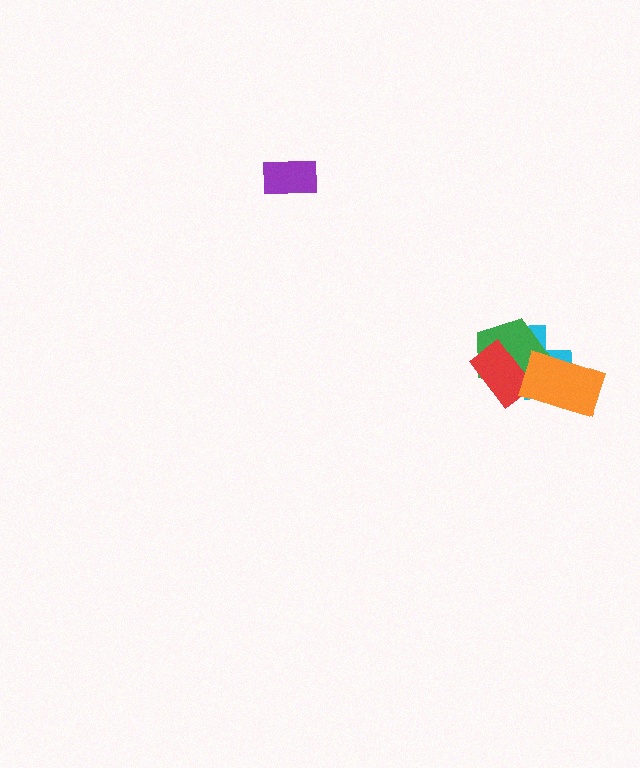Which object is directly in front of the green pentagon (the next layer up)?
The red rectangle is directly in front of the green pentagon.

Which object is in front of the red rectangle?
The orange rectangle is in front of the red rectangle.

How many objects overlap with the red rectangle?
3 objects overlap with the red rectangle.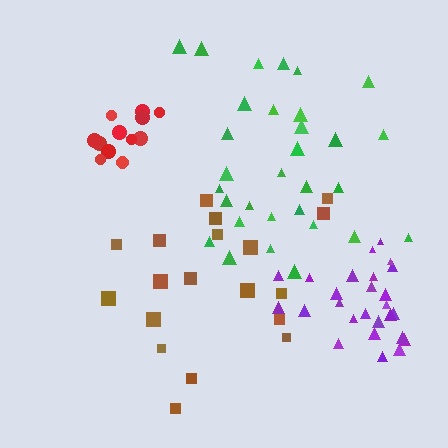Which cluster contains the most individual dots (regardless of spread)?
Green (31).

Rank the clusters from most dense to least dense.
red, purple, green, brown.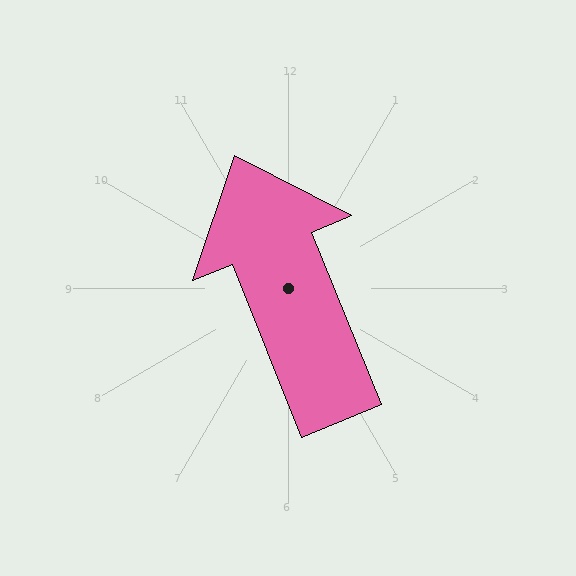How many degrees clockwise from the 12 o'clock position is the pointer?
Approximately 338 degrees.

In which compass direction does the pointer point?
North.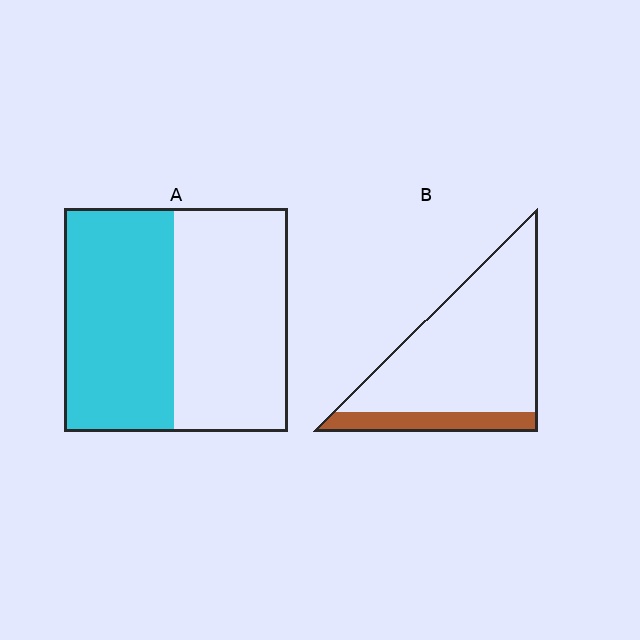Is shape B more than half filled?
No.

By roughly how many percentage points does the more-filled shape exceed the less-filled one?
By roughly 30 percentage points (A over B).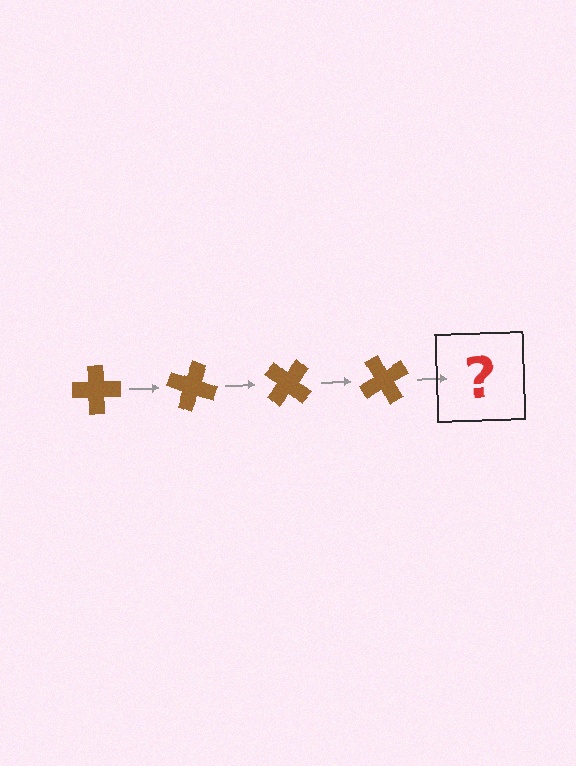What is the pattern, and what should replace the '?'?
The pattern is that the cross rotates 20 degrees each step. The '?' should be a brown cross rotated 80 degrees.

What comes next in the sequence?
The next element should be a brown cross rotated 80 degrees.